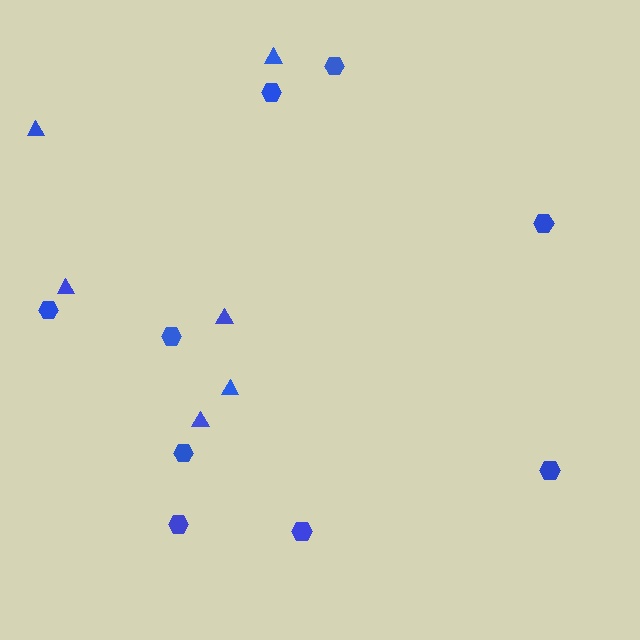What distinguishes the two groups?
There are 2 groups: one group of triangles (6) and one group of hexagons (9).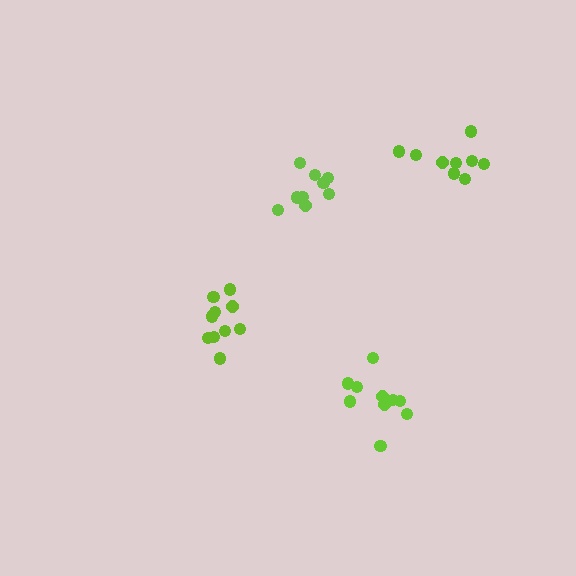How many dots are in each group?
Group 1: 9 dots, Group 2: 10 dots, Group 3: 10 dots, Group 4: 9 dots (38 total).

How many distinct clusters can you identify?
There are 4 distinct clusters.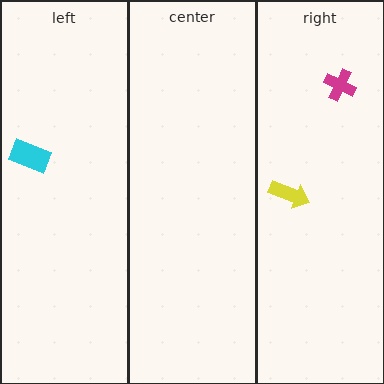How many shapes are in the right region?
2.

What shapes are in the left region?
The cyan rectangle.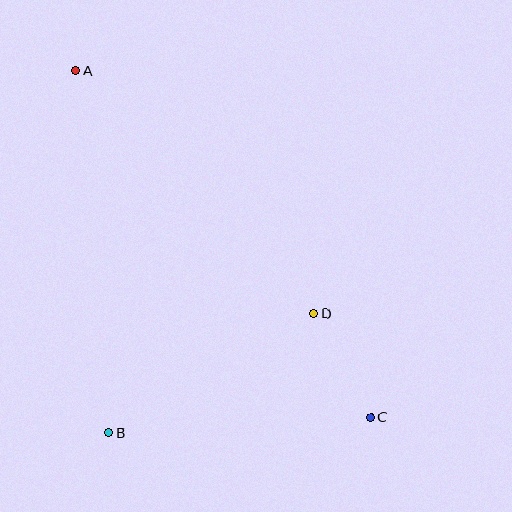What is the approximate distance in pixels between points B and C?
The distance between B and C is approximately 262 pixels.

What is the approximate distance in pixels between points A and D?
The distance between A and D is approximately 340 pixels.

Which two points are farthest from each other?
Points A and C are farthest from each other.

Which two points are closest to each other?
Points C and D are closest to each other.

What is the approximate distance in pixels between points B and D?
The distance between B and D is approximately 237 pixels.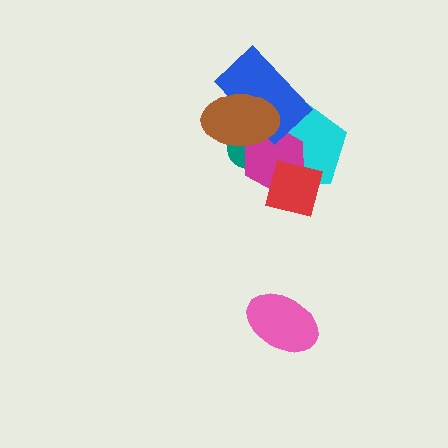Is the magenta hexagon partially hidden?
Yes, it is partially covered by another shape.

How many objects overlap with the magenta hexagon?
5 objects overlap with the magenta hexagon.